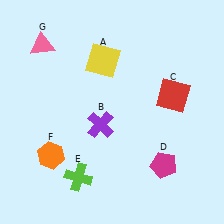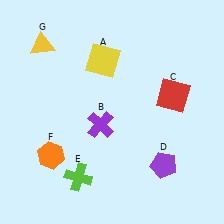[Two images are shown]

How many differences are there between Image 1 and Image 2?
There are 2 differences between the two images.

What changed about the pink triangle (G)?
In Image 1, G is pink. In Image 2, it changed to yellow.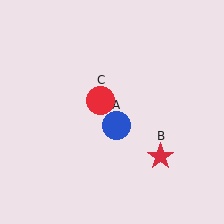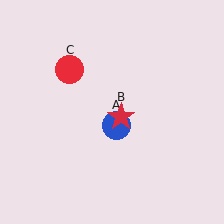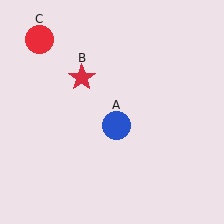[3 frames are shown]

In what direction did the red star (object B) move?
The red star (object B) moved up and to the left.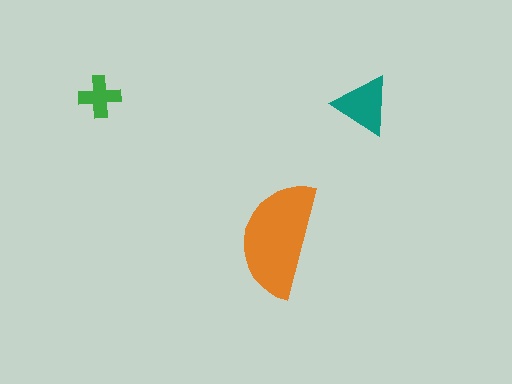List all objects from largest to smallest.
The orange semicircle, the teal triangle, the green cross.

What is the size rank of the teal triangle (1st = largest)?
2nd.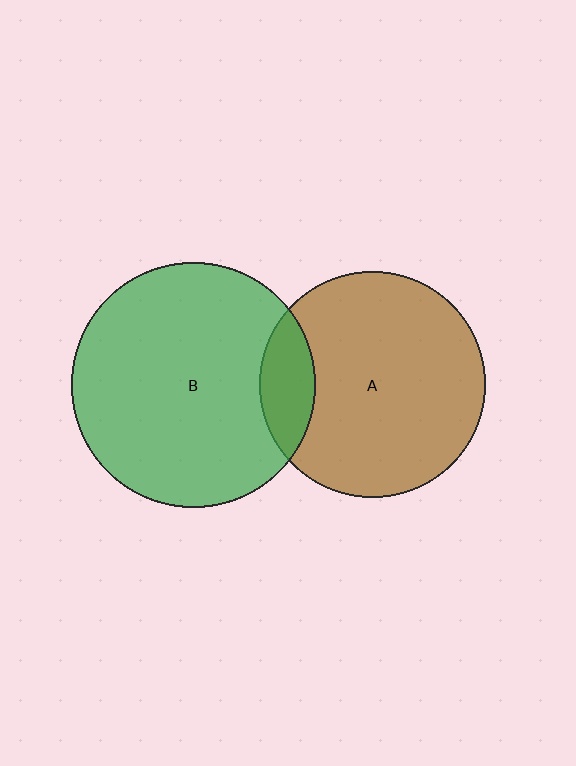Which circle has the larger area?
Circle B (green).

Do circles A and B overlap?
Yes.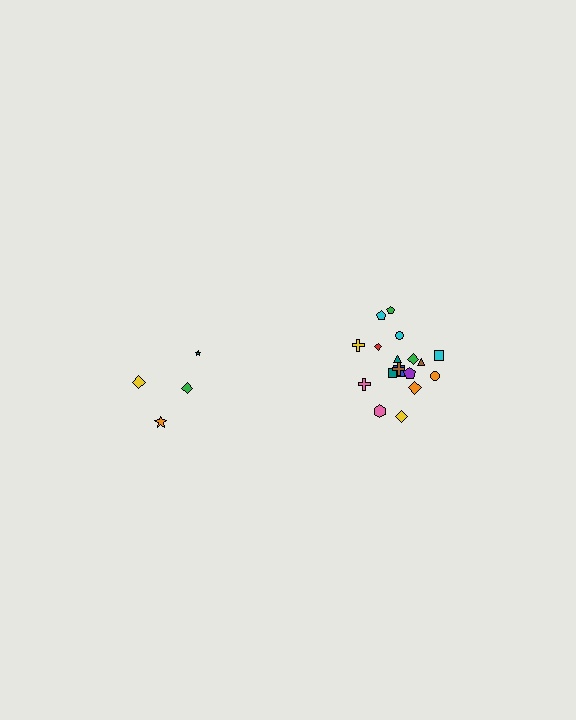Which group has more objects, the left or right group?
The right group.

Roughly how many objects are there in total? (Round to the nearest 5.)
Roughly 20 objects in total.